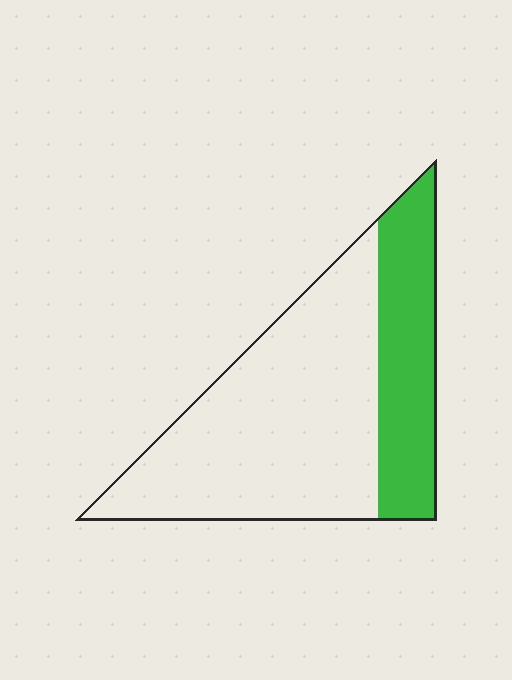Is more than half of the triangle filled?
No.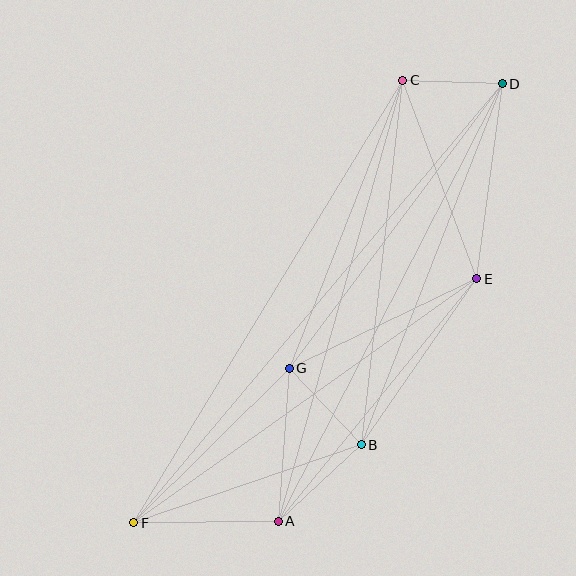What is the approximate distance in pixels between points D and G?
The distance between D and G is approximately 356 pixels.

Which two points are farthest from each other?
Points D and F are farthest from each other.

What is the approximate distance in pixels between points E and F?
The distance between E and F is approximately 421 pixels.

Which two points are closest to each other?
Points C and D are closest to each other.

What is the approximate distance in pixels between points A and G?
The distance between A and G is approximately 154 pixels.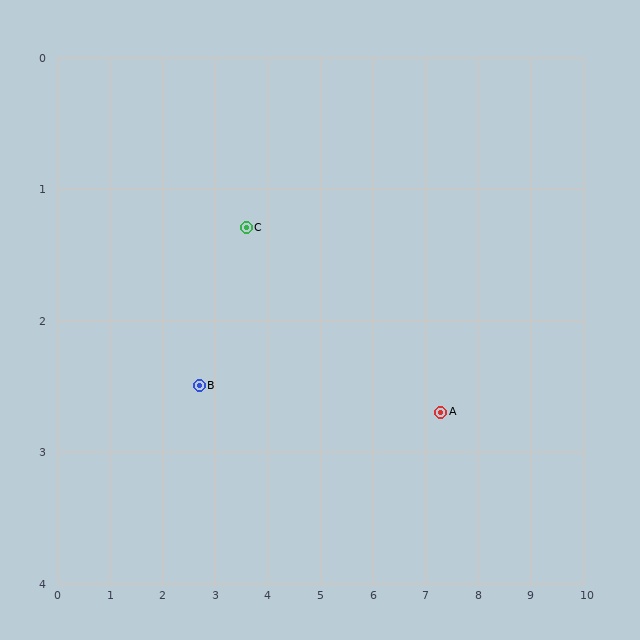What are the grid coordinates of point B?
Point B is at approximately (2.7, 2.5).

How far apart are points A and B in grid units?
Points A and B are about 4.6 grid units apart.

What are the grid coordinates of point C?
Point C is at approximately (3.6, 1.3).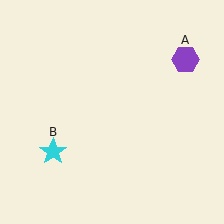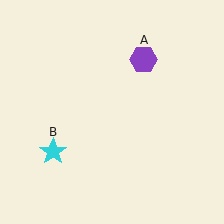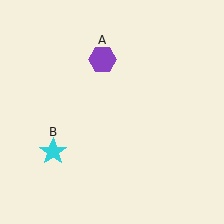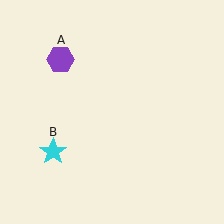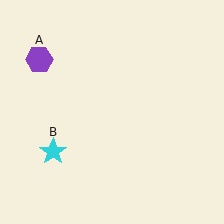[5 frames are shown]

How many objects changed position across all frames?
1 object changed position: purple hexagon (object A).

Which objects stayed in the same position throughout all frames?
Cyan star (object B) remained stationary.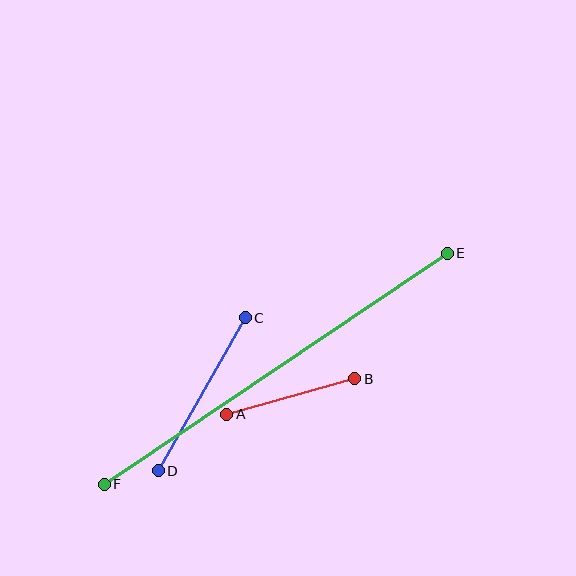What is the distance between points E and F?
The distance is approximately 413 pixels.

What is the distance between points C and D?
The distance is approximately 176 pixels.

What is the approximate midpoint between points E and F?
The midpoint is at approximately (276, 369) pixels.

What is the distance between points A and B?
The distance is approximately 133 pixels.